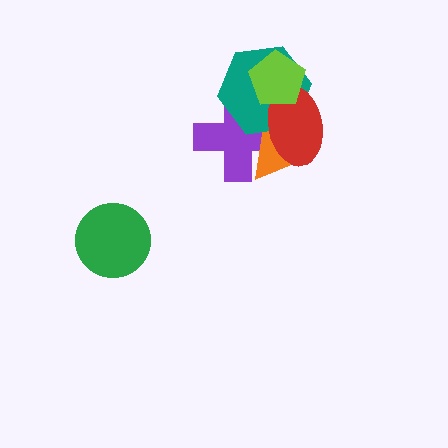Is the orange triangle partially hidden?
Yes, it is partially covered by another shape.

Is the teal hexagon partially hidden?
Yes, it is partially covered by another shape.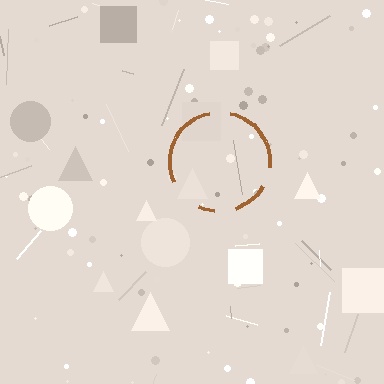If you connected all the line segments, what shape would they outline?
They would outline a circle.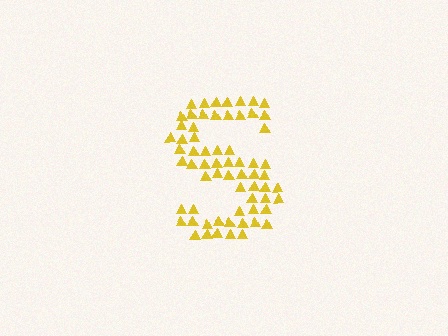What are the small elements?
The small elements are triangles.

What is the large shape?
The large shape is the letter S.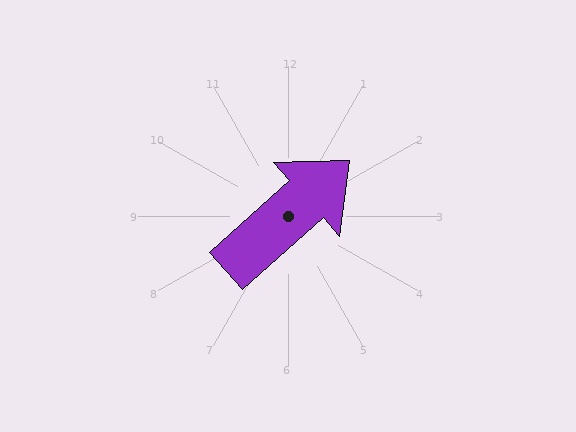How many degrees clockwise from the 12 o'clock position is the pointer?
Approximately 48 degrees.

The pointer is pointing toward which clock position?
Roughly 2 o'clock.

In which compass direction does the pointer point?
Northeast.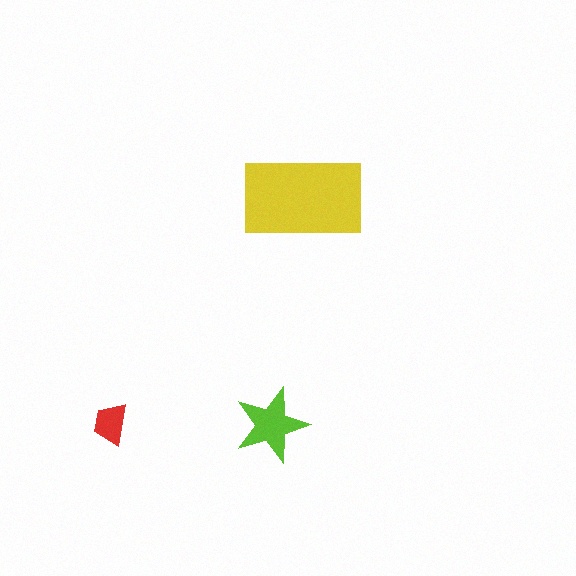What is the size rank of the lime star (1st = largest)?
2nd.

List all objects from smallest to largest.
The red trapezoid, the lime star, the yellow rectangle.